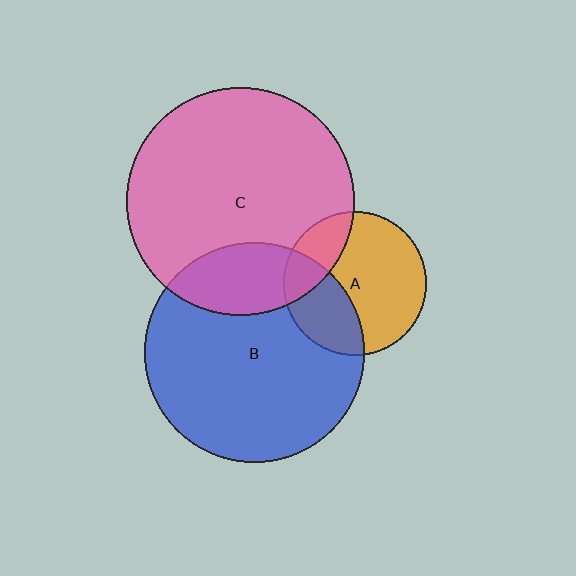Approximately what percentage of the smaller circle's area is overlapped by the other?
Approximately 20%.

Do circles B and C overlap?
Yes.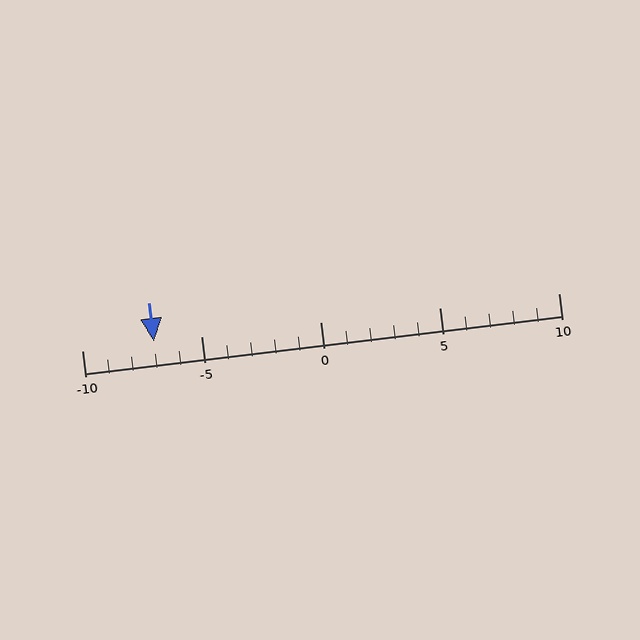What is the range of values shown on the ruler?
The ruler shows values from -10 to 10.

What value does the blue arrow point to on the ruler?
The blue arrow points to approximately -7.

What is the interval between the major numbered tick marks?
The major tick marks are spaced 5 units apart.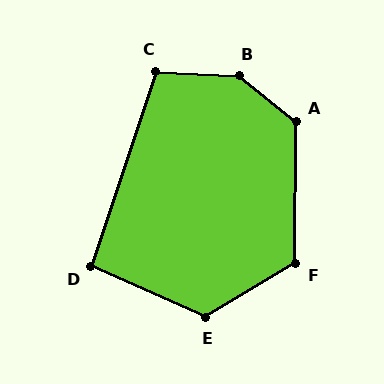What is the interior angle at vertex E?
Approximately 125 degrees (obtuse).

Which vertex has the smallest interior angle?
D, at approximately 95 degrees.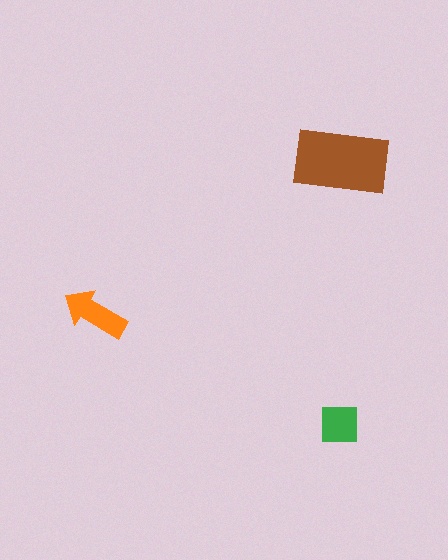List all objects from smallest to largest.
The green square, the orange arrow, the brown rectangle.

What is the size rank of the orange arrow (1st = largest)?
2nd.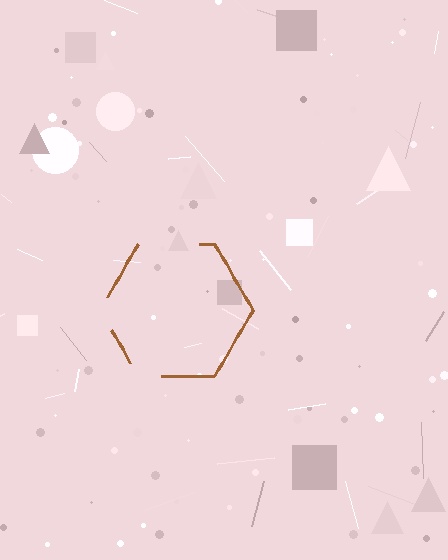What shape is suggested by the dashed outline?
The dashed outline suggests a hexagon.